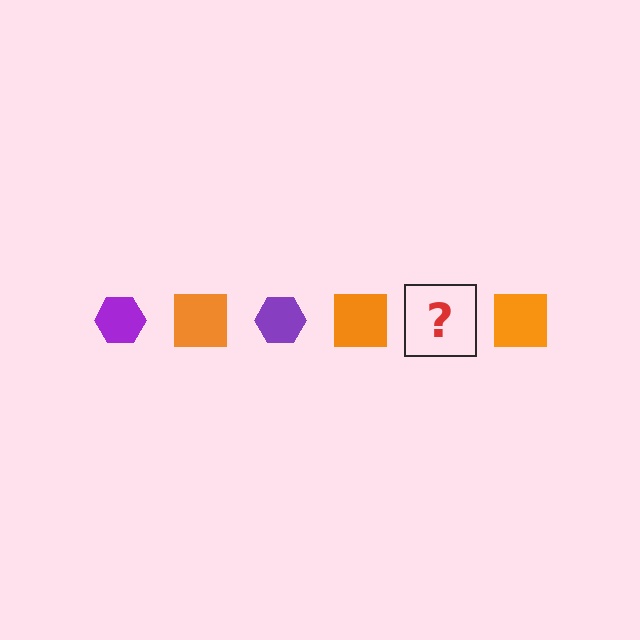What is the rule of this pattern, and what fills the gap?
The rule is that the pattern alternates between purple hexagon and orange square. The gap should be filled with a purple hexagon.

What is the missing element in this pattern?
The missing element is a purple hexagon.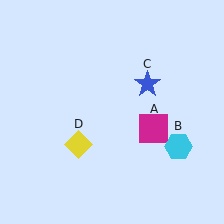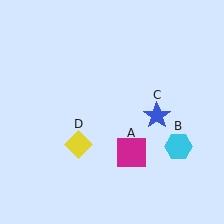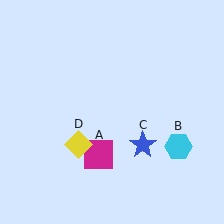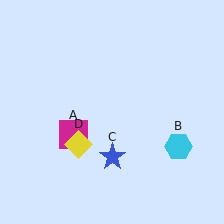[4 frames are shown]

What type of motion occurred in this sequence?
The magenta square (object A), blue star (object C) rotated clockwise around the center of the scene.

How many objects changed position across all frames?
2 objects changed position: magenta square (object A), blue star (object C).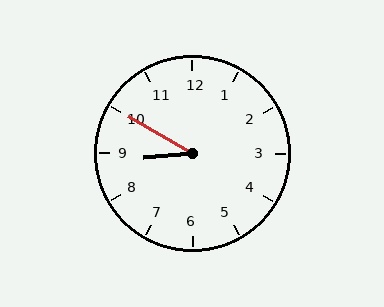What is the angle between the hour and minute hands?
Approximately 35 degrees.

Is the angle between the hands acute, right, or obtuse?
It is acute.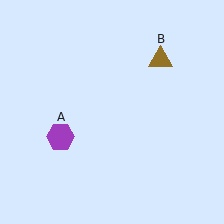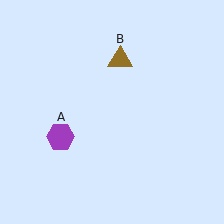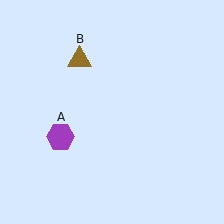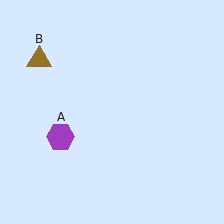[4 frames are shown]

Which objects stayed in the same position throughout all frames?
Purple hexagon (object A) remained stationary.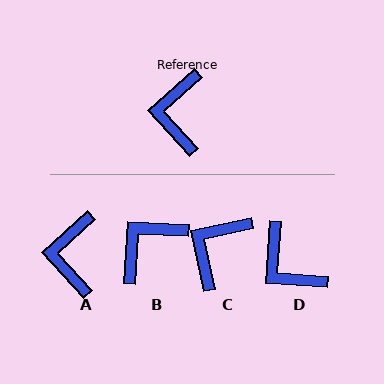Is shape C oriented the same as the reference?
No, it is off by about 29 degrees.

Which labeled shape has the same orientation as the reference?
A.